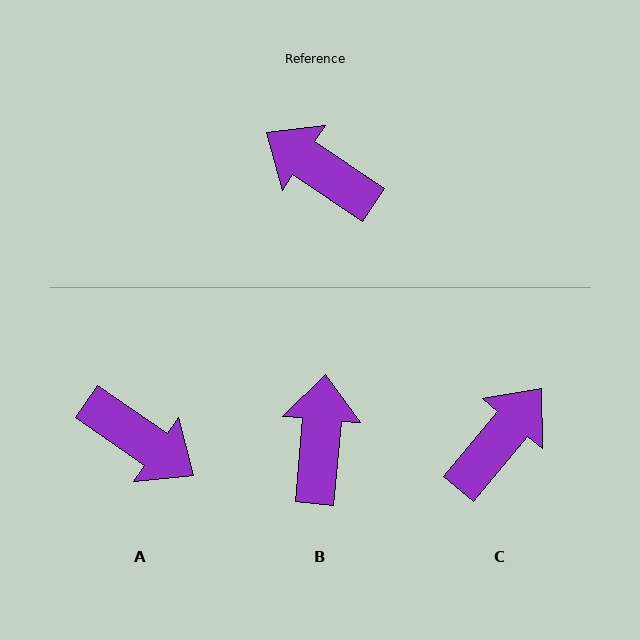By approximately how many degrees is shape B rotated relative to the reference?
Approximately 61 degrees clockwise.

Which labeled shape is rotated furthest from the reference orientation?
A, about 179 degrees away.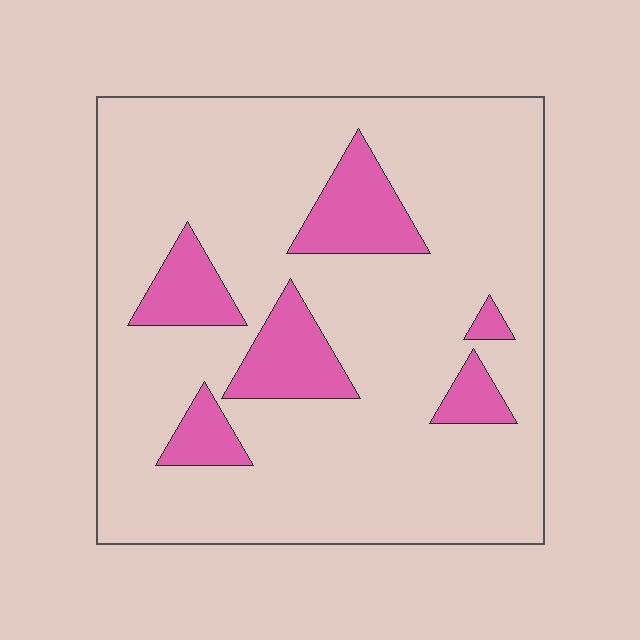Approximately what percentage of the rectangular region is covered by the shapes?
Approximately 15%.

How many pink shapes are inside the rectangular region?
6.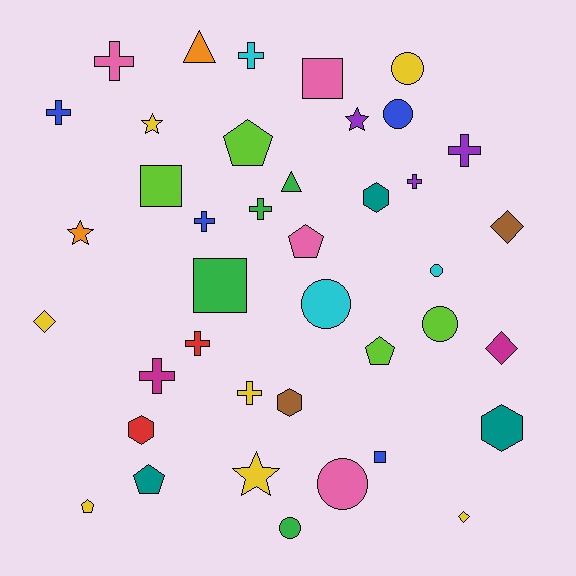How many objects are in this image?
There are 40 objects.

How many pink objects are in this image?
There are 4 pink objects.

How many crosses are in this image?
There are 10 crosses.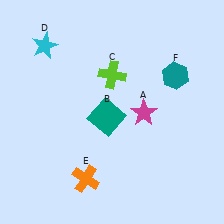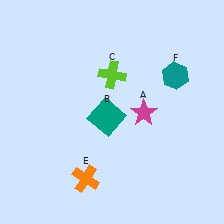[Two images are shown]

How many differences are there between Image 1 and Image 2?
There is 1 difference between the two images.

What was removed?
The cyan star (D) was removed in Image 2.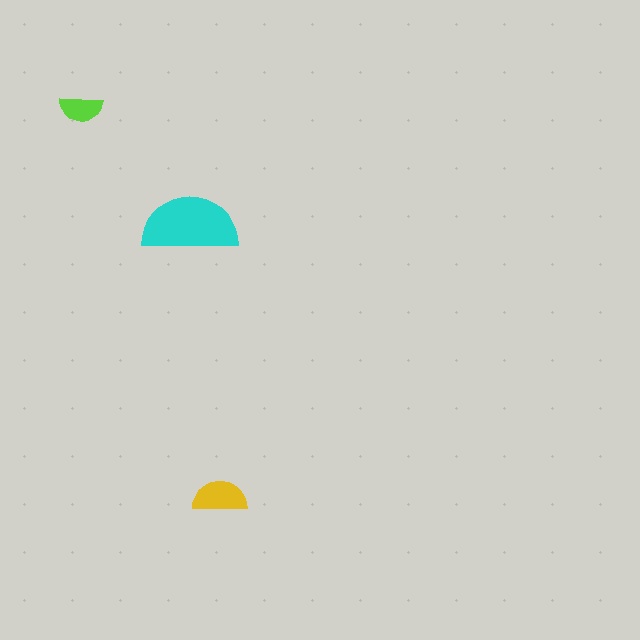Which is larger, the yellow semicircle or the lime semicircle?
The yellow one.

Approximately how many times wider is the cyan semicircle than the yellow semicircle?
About 2 times wider.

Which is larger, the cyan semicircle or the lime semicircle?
The cyan one.